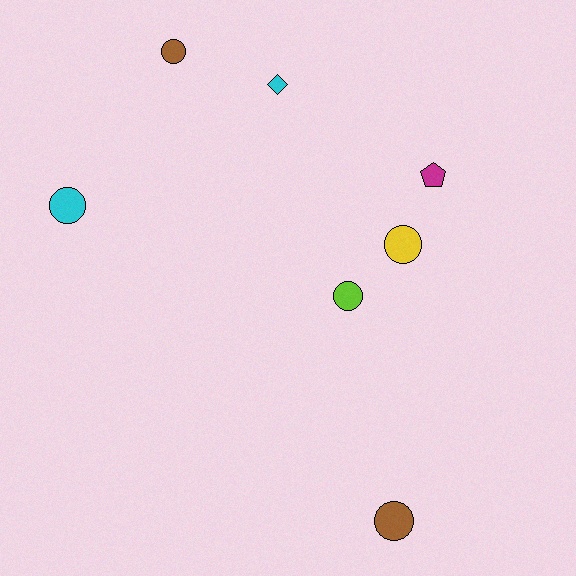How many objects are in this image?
There are 7 objects.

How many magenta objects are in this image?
There is 1 magenta object.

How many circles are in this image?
There are 5 circles.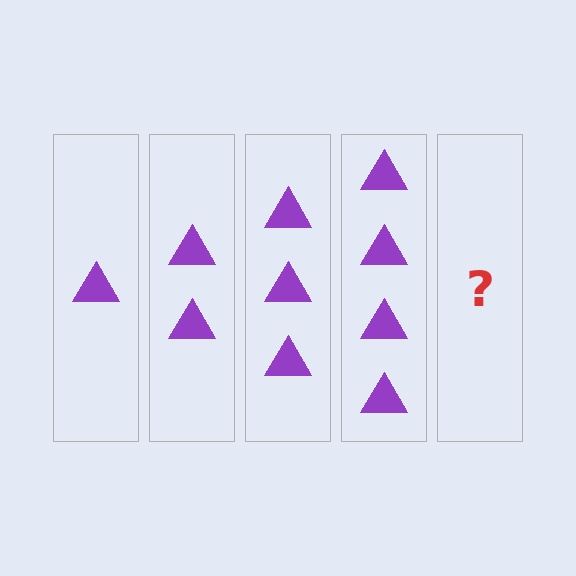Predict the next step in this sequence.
The next step is 5 triangles.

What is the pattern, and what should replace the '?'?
The pattern is that each step adds one more triangle. The '?' should be 5 triangles.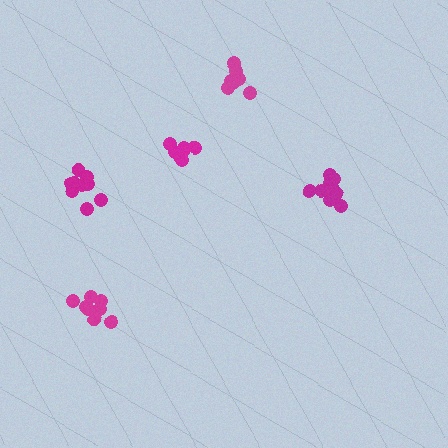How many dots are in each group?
Group 1: 8 dots, Group 2: 8 dots, Group 3: 7 dots, Group 4: 10 dots, Group 5: 9 dots (42 total).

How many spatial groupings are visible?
There are 5 spatial groupings.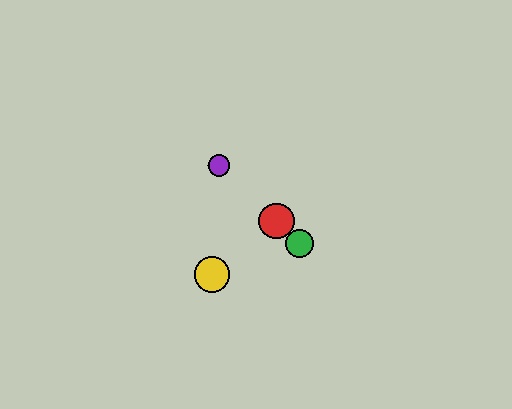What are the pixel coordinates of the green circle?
The green circle is at (300, 243).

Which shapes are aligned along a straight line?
The red circle, the blue diamond, the green circle, the purple circle are aligned along a straight line.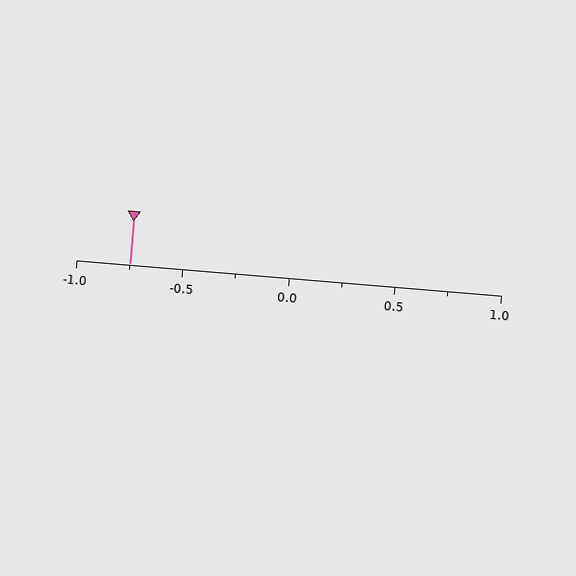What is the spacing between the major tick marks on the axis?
The major ticks are spaced 0.5 apart.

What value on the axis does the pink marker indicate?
The marker indicates approximately -0.75.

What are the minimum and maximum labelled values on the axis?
The axis runs from -1.0 to 1.0.